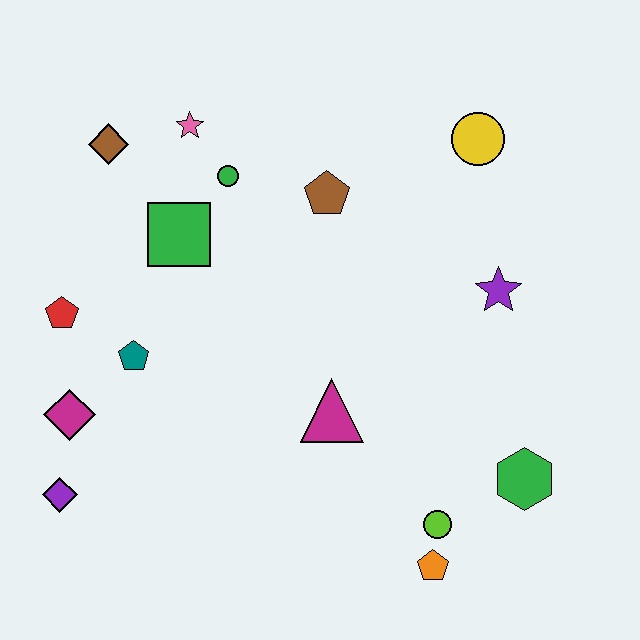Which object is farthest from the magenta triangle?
The brown diamond is farthest from the magenta triangle.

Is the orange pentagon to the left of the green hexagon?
Yes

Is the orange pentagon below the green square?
Yes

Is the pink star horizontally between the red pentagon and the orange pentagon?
Yes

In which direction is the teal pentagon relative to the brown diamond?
The teal pentagon is below the brown diamond.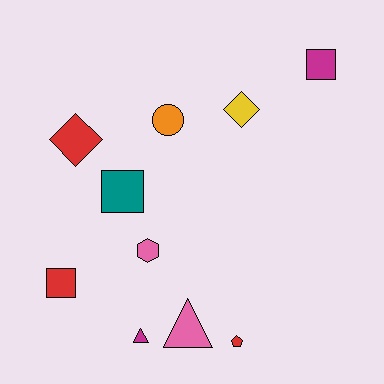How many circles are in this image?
There is 1 circle.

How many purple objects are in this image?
There are no purple objects.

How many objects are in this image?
There are 10 objects.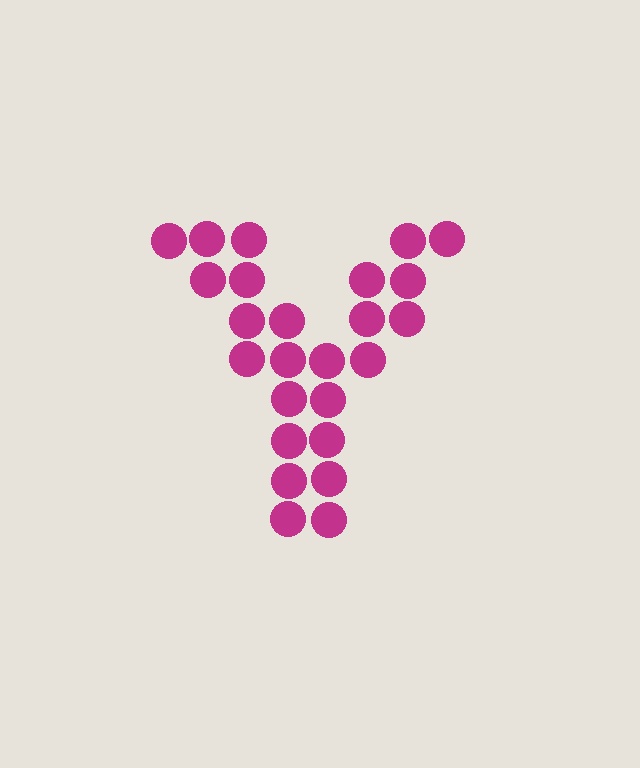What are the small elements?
The small elements are circles.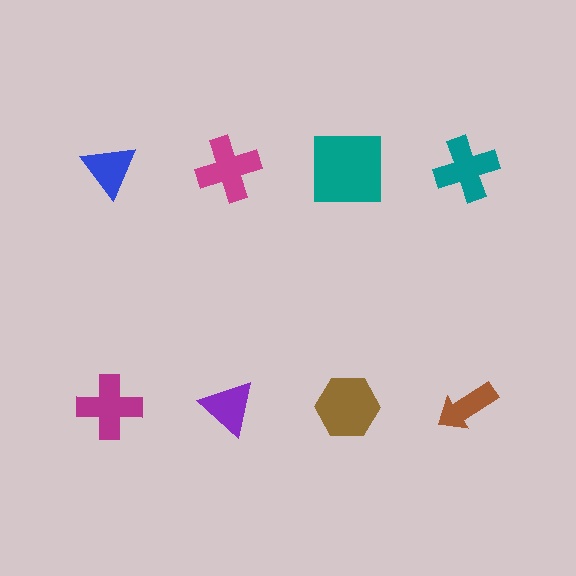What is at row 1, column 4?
A teal cross.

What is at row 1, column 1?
A blue triangle.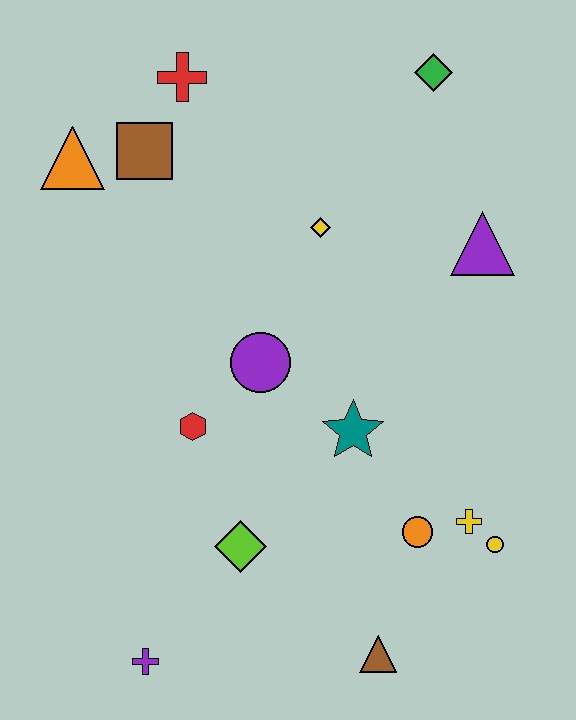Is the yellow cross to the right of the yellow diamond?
Yes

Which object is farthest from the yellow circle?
The orange triangle is farthest from the yellow circle.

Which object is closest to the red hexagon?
The purple circle is closest to the red hexagon.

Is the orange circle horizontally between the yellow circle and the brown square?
Yes